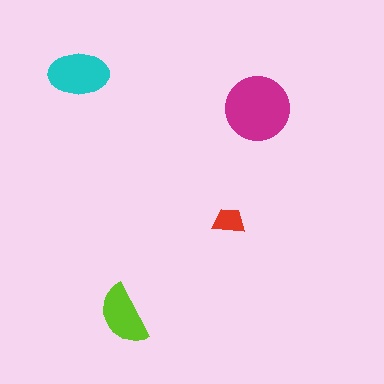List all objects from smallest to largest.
The red trapezoid, the lime semicircle, the cyan ellipse, the magenta circle.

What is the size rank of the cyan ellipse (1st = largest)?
2nd.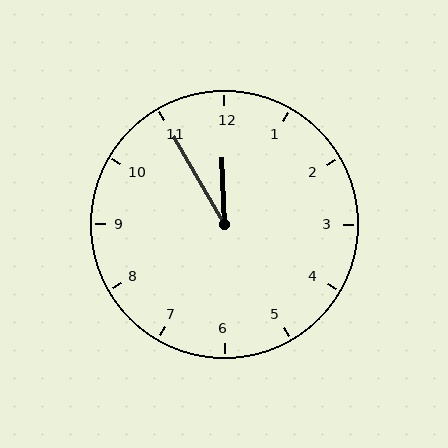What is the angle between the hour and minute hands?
Approximately 28 degrees.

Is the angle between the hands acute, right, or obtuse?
It is acute.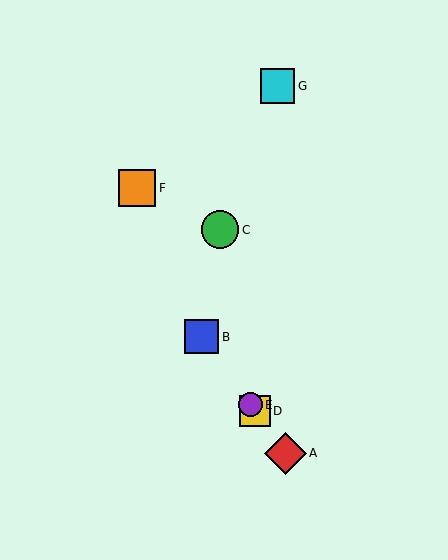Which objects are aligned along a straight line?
Objects A, B, D, E are aligned along a straight line.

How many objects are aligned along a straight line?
4 objects (A, B, D, E) are aligned along a straight line.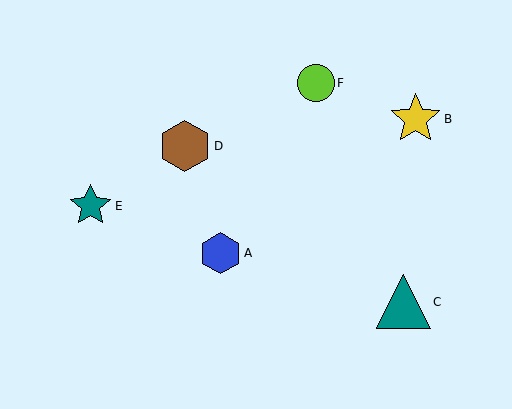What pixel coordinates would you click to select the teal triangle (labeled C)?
Click at (403, 302) to select the teal triangle C.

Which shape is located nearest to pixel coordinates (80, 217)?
The teal star (labeled E) at (91, 206) is nearest to that location.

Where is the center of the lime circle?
The center of the lime circle is at (316, 83).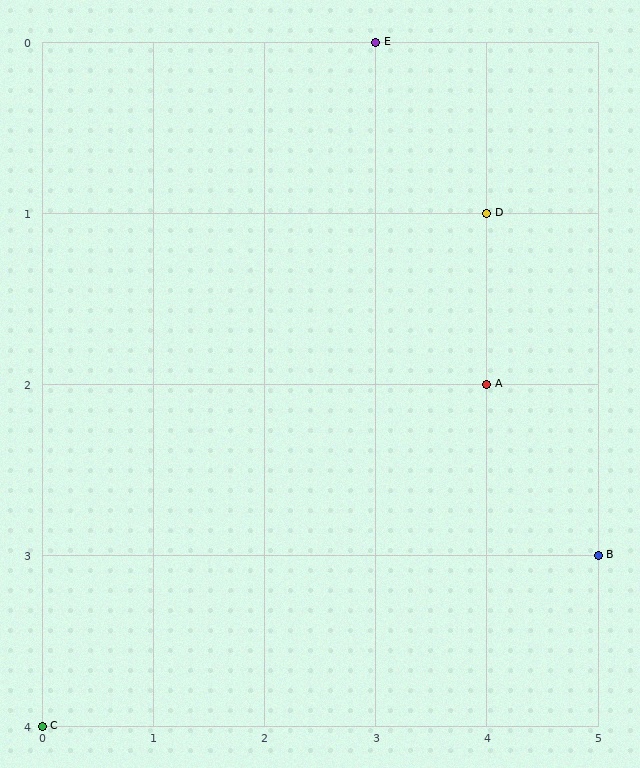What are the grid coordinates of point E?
Point E is at grid coordinates (3, 0).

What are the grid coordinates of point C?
Point C is at grid coordinates (0, 4).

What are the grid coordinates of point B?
Point B is at grid coordinates (5, 3).